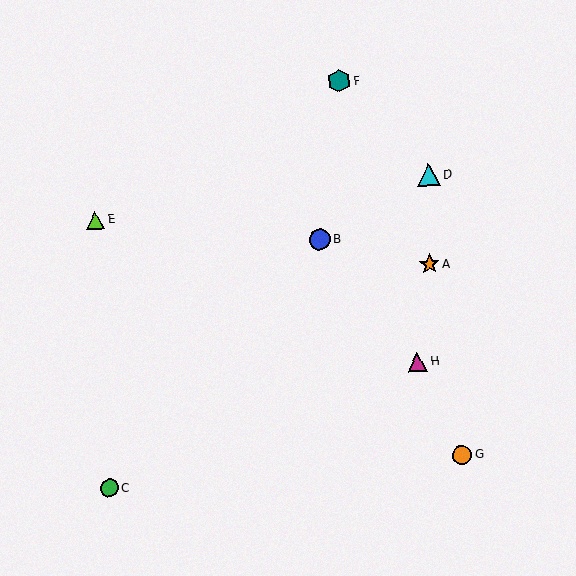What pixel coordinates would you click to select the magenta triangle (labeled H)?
Click at (418, 362) to select the magenta triangle H.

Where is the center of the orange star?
The center of the orange star is at (429, 264).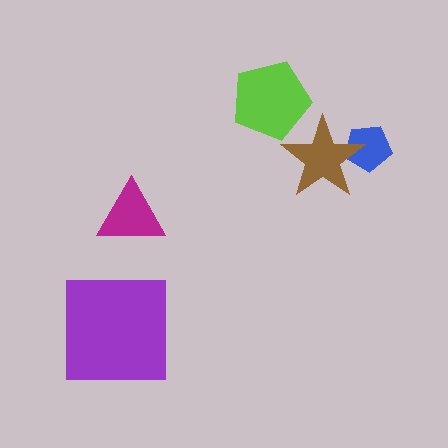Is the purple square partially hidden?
No, no other shape covers it.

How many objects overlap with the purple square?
0 objects overlap with the purple square.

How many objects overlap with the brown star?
1 object overlaps with the brown star.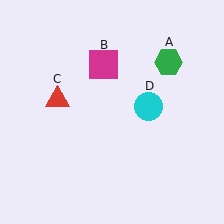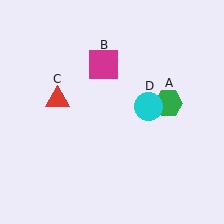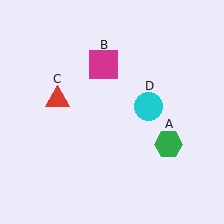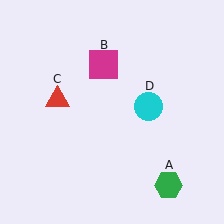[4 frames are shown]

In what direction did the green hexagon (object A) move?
The green hexagon (object A) moved down.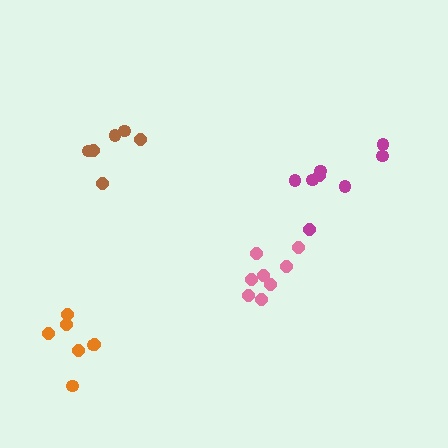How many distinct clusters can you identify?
There are 4 distinct clusters.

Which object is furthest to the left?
The brown cluster is leftmost.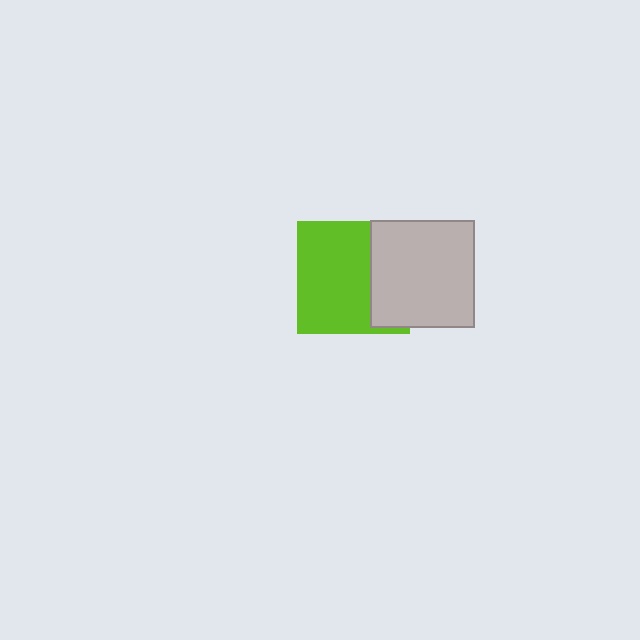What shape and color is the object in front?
The object in front is a light gray rectangle.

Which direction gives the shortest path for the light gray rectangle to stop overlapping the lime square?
Moving right gives the shortest separation.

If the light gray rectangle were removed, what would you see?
You would see the complete lime square.